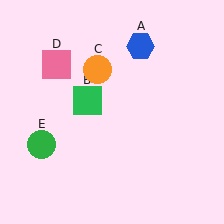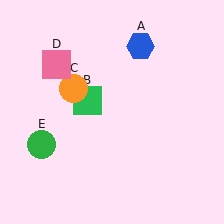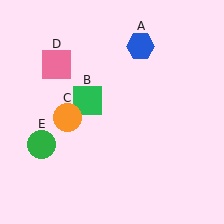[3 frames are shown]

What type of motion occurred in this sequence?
The orange circle (object C) rotated counterclockwise around the center of the scene.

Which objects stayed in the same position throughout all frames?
Blue hexagon (object A) and green square (object B) and pink square (object D) and green circle (object E) remained stationary.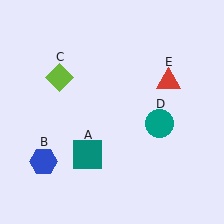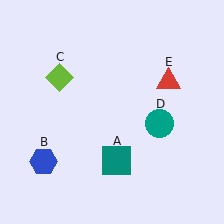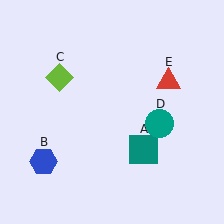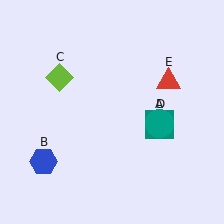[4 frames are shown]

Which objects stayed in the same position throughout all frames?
Blue hexagon (object B) and lime diamond (object C) and teal circle (object D) and red triangle (object E) remained stationary.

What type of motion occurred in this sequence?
The teal square (object A) rotated counterclockwise around the center of the scene.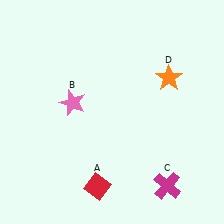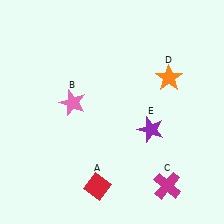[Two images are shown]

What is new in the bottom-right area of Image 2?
A purple star (E) was added in the bottom-right area of Image 2.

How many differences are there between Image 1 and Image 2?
There is 1 difference between the two images.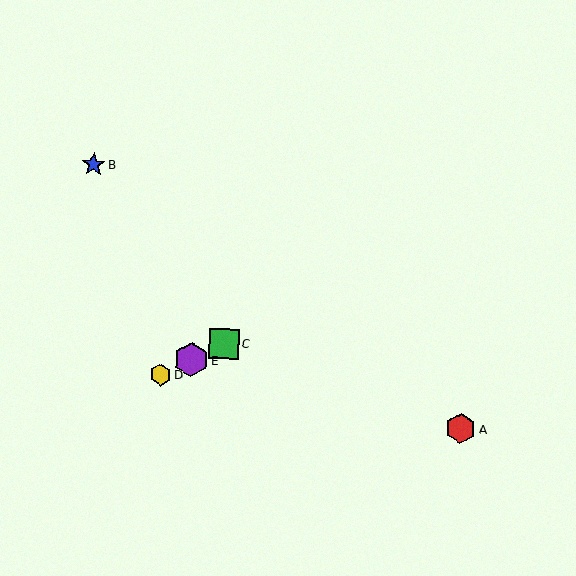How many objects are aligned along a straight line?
3 objects (C, D, E) are aligned along a straight line.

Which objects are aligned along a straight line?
Objects C, D, E are aligned along a straight line.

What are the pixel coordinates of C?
Object C is at (224, 343).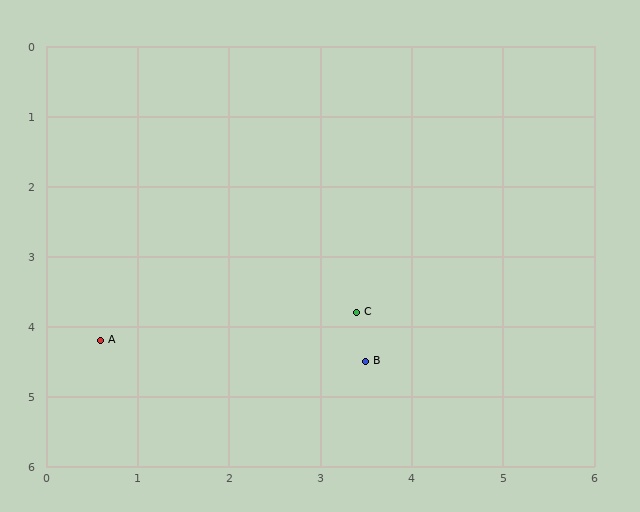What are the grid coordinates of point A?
Point A is at approximately (0.6, 4.2).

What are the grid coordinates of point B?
Point B is at approximately (3.5, 4.5).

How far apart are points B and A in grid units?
Points B and A are about 2.9 grid units apart.